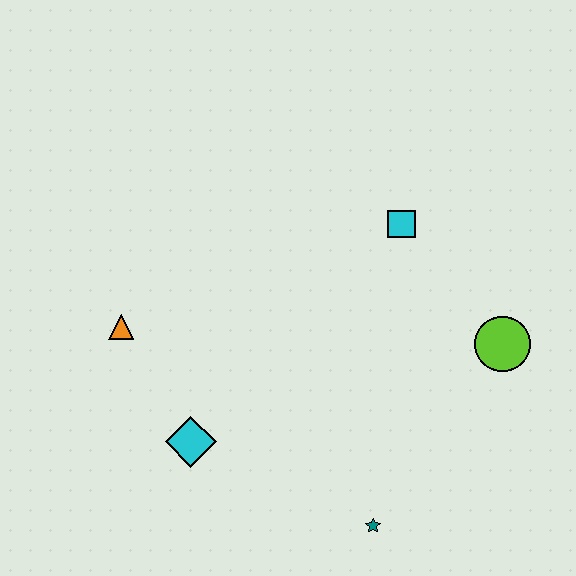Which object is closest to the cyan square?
The lime circle is closest to the cyan square.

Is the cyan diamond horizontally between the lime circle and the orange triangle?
Yes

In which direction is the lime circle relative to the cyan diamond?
The lime circle is to the right of the cyan diamond.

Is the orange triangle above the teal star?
Yes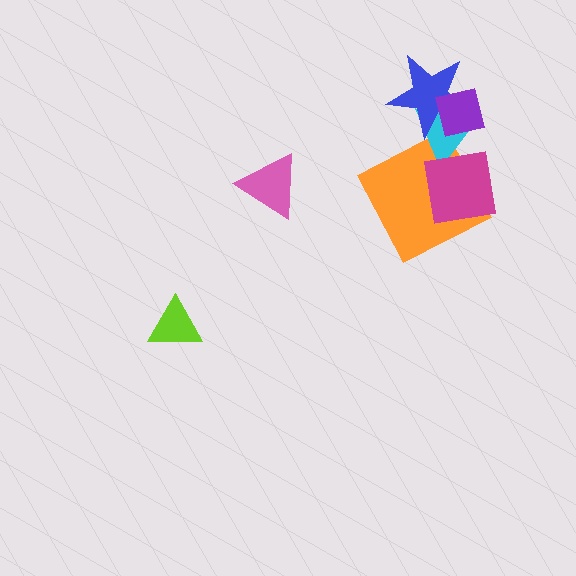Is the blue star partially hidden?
Yes, it is partially covered by another shape.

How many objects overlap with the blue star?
2 objects overlap with the blue star.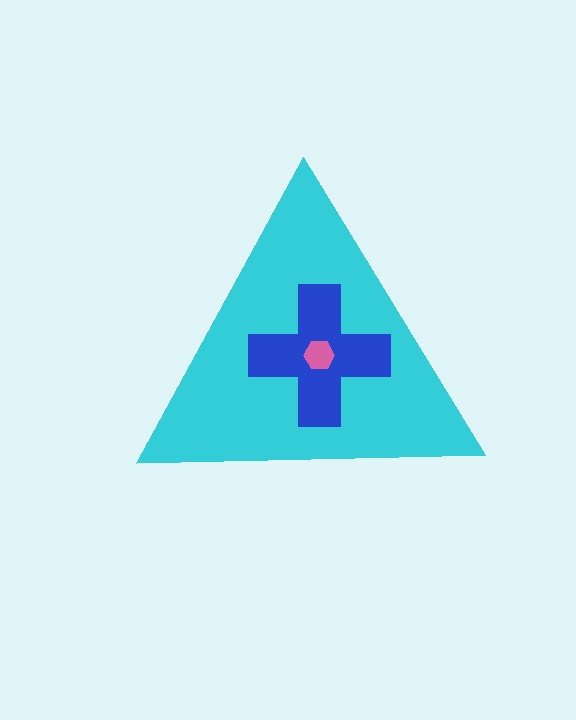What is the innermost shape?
The pink hexagon.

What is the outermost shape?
The cyan triangle.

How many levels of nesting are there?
3.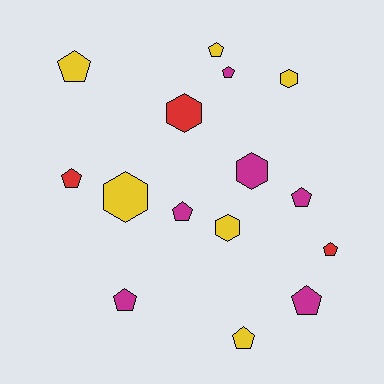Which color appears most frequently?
Magenta, with 6 objects.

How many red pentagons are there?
There are 2 red pentagons.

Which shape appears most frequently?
Pentagon, with 10 objects.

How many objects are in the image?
There are 15 objects.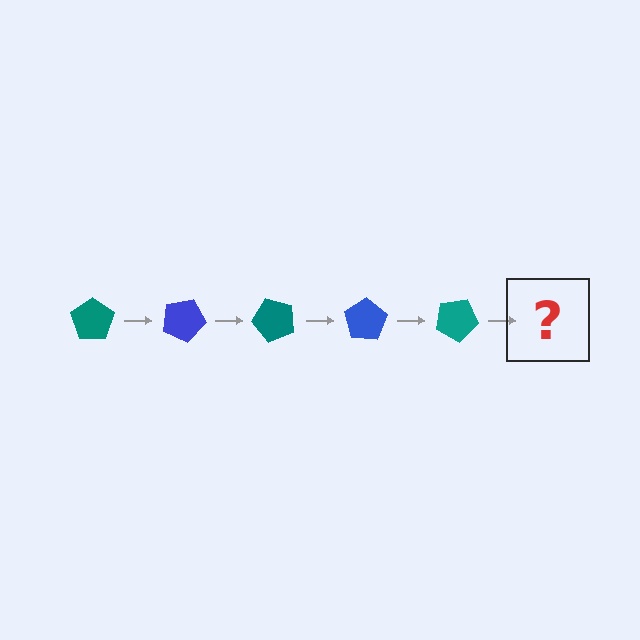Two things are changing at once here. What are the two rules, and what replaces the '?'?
The two rules are that it rotates 25 degrees each step and the color cycles through teal and blue. The '?' should be a blue pentagon, rotated 125 degrees from the start.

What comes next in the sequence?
The next element should be a blue pentagon, rotated 125 degrees from the start.